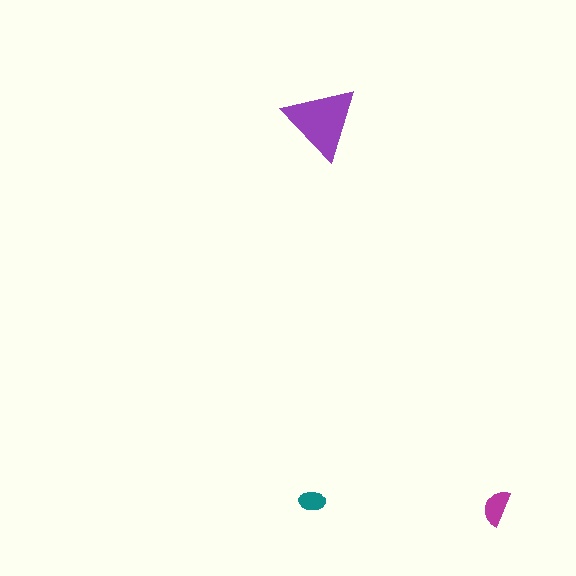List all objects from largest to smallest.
The purple triangle, the magenta semicircle, the teal ellipse.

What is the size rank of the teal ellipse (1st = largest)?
3rd.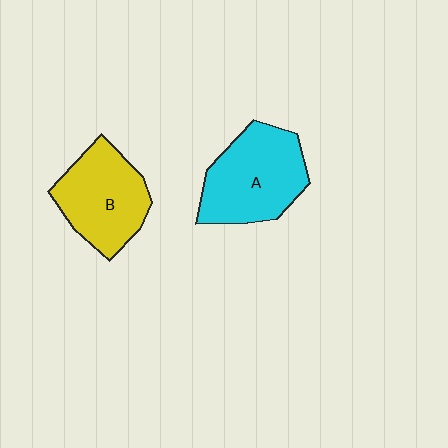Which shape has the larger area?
Shape A (cyan).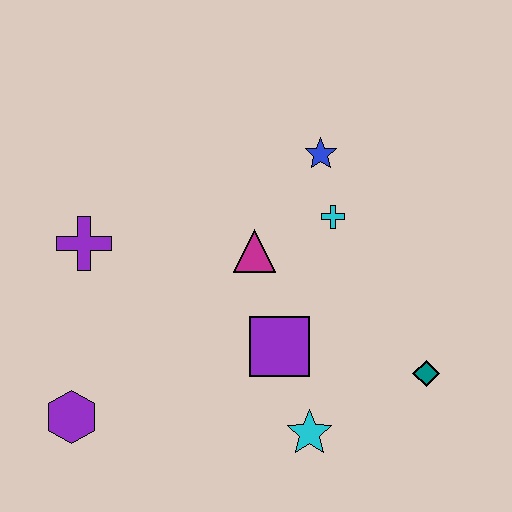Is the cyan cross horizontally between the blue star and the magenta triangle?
No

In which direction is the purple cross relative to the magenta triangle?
The purple cross is to the left of the magenta triangle.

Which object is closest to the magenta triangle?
The cyan cross is closest to the magenta triangle.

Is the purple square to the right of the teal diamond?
No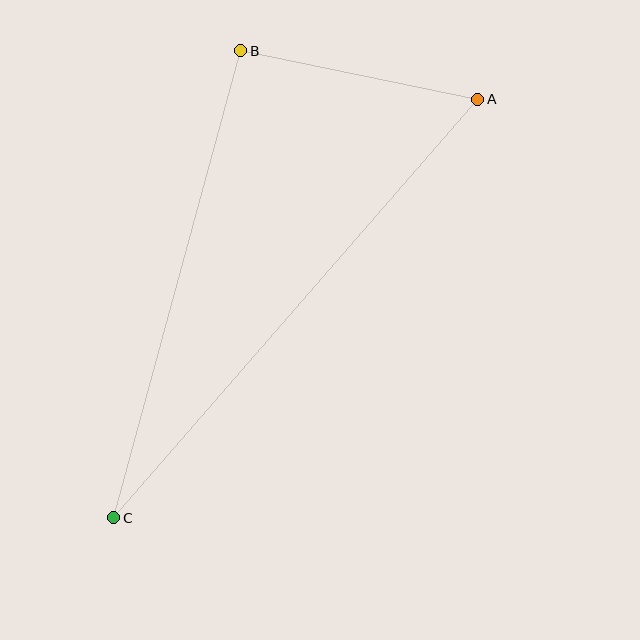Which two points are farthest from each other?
Points A and C are farthest from each other.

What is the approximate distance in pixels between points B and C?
The distance between B and C is approximately 484 pixels.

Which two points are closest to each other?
Points A and B are closest to each other.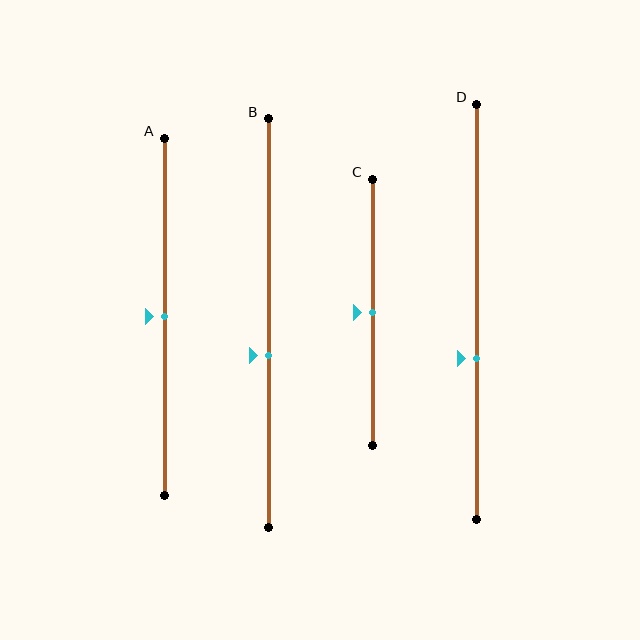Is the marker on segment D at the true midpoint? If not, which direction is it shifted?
No, the marker on segment D is shifted downward by about 11% of the segment length.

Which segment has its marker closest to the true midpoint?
Segment A has its marker closest to the true midpoint.